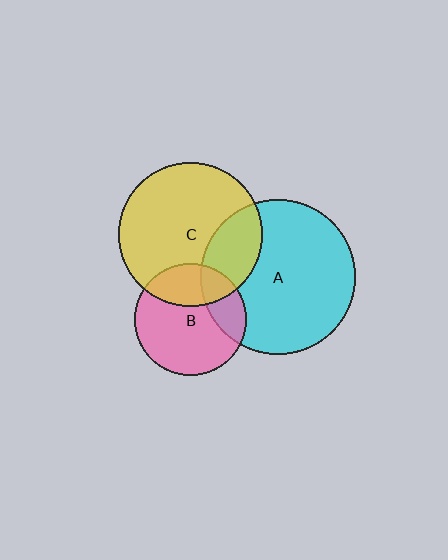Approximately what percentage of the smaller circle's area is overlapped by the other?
Approximately 25%.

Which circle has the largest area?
Circle A (cyan).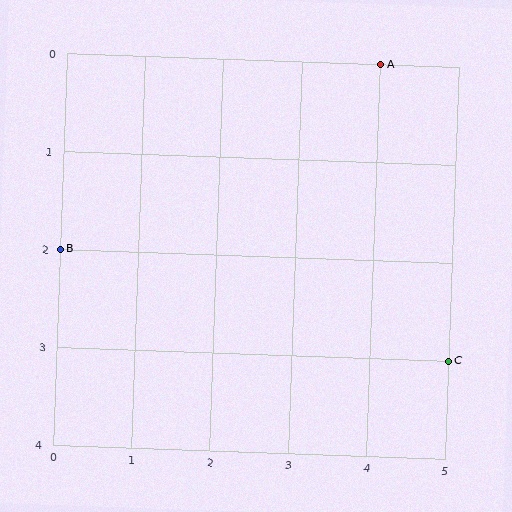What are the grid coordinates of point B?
Point B is at grid coordinates (0, 2).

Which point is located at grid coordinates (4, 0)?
Point A is at (4, 0).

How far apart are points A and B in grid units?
Points A and B are 4 columns and 2 rows apart (about 4.5 grid units diagonally).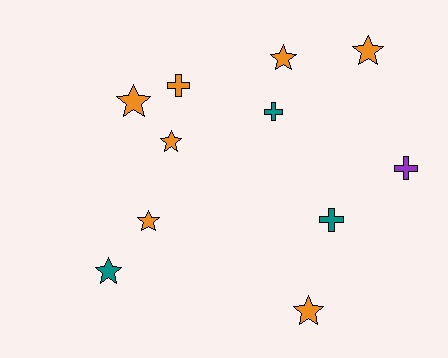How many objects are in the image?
There are 11 objects.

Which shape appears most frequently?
Star, with 7 objects.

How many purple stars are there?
There are no purple stars.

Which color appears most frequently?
Orange, with 7 objects.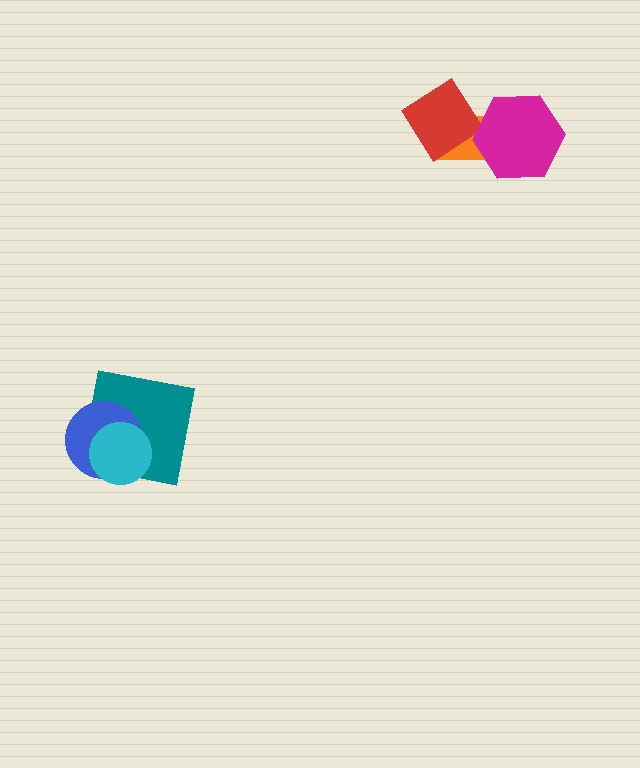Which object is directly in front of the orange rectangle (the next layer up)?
The red diamond is directly in front of the orange rectangle.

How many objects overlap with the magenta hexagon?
2 objects overlap with the magenta hexagon.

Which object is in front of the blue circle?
The cyan circle is in front of the blue circle.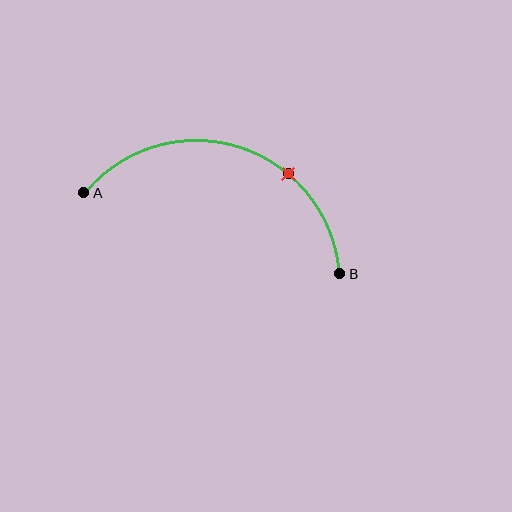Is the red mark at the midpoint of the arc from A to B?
No. The red mark lies on the arc but is closer to endpoint B. The arc midpoint would be at the point on the curve equidistant along the arc from both A and B.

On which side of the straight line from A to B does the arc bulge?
The arc bulges above the straight line connecting A and B.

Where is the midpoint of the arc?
The arc midpoint is the point on the curve farthest from the straight line joining A and B. It sits above that line.